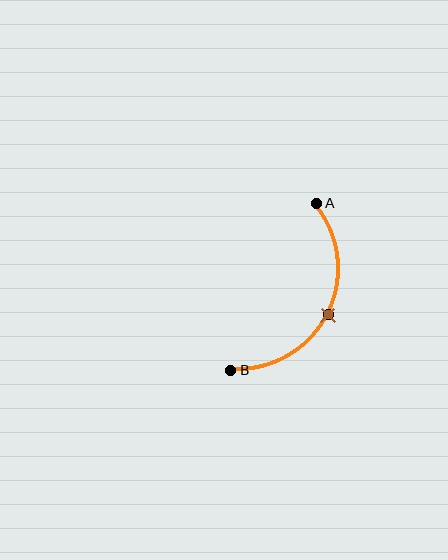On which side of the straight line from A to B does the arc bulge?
The arc bulges to the right of the straight line connecting A and B.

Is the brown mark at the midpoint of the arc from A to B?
Yes. The brown mark lies on the arc at equal arc-length from both A and B — it is the arc midpoint.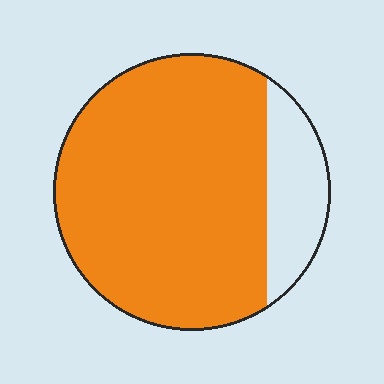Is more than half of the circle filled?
Yes.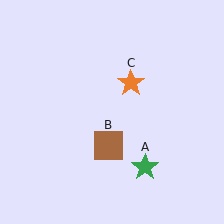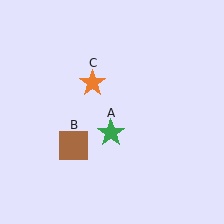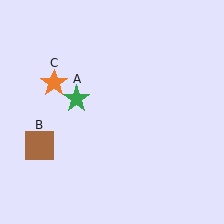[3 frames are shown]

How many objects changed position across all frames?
3 objects changed position: green star (object A), brown square (object B), orange star (object C).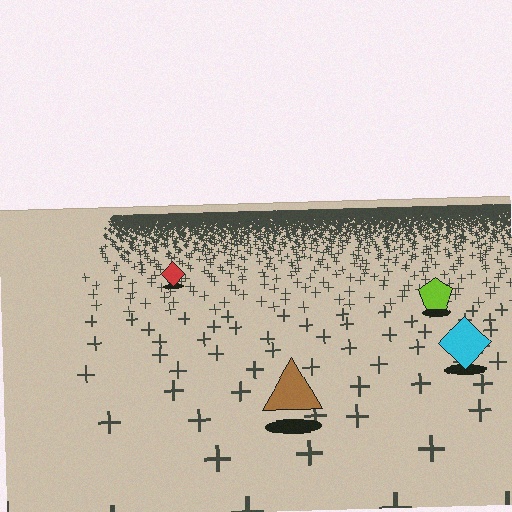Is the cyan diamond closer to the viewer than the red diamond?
Yes. The cyan diamond is closer — you can tell from the texture gradient: the ground texture is coarser near it.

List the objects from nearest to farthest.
From nearest to farthest: the brown triangle, the cyan diamond, the lime pentagon, the red diamond.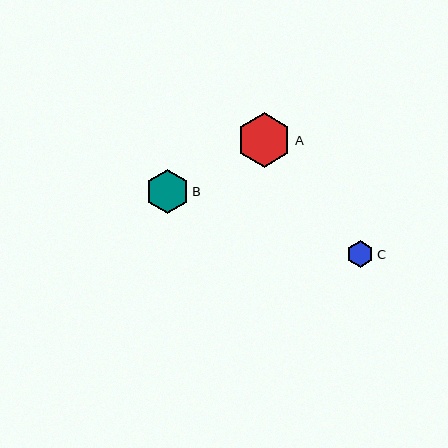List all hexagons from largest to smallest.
From largest to smallest: A, B, C.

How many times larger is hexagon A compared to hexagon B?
Hexagon A is approximately 1.3 times the size of hexagon B.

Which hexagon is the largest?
Hexagon A is the largest with a size of approximately 55 pixels.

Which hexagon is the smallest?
Hexagon C is the smallest with a size of approximately 27 pixels.